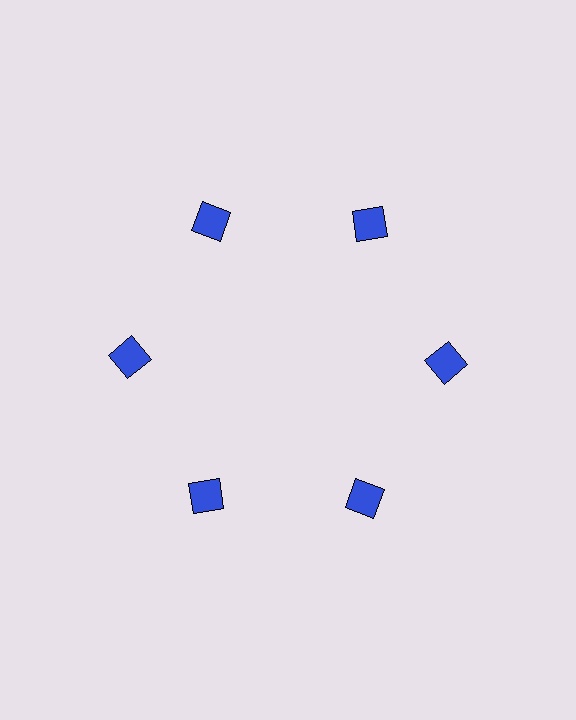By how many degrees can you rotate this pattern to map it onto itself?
The pattern maps onto itself every 60 degrees of rotation.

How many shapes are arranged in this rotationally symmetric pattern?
There are 6 shapes, arranged in 6 groups of 1.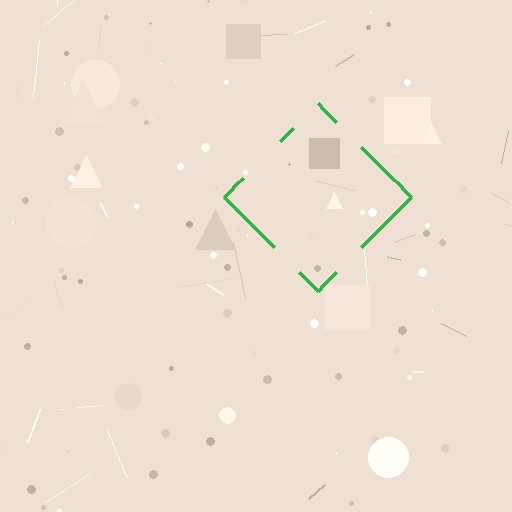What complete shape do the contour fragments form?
The contour fragments form a diamond.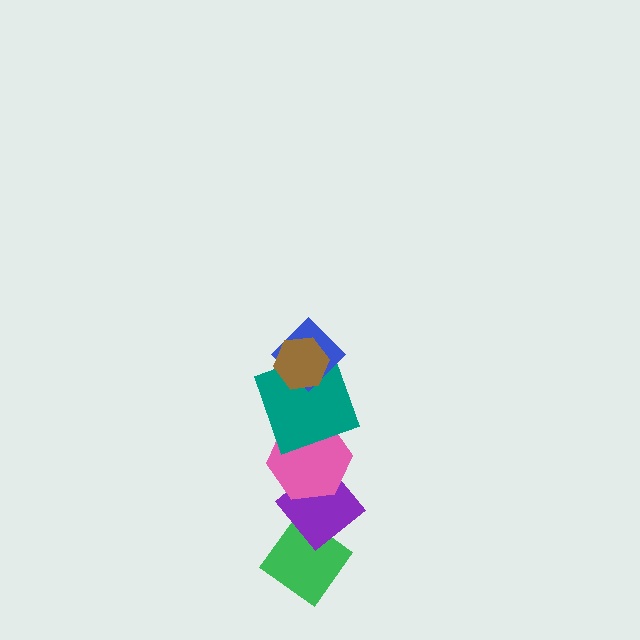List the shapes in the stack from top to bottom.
From top to bottom: the brown hexagon, the blue diamond, the teal square, the pink hexagon, the purple diamond, the green diamond.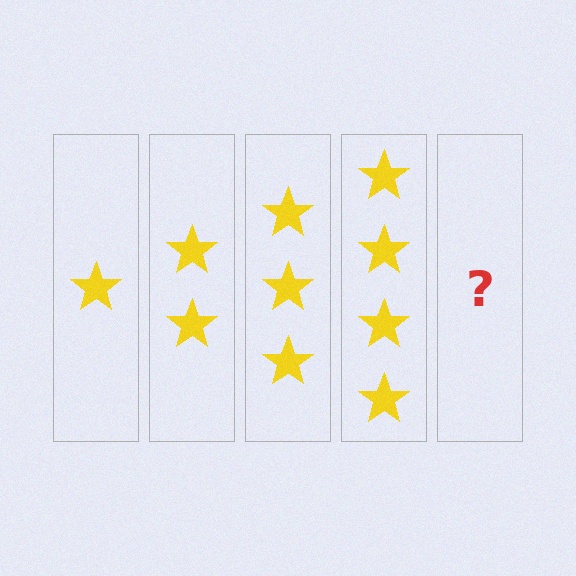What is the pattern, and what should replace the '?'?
The pattern is that each step adds one more star. The '?' should be 5 stars.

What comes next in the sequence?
The next element should be 5 stars.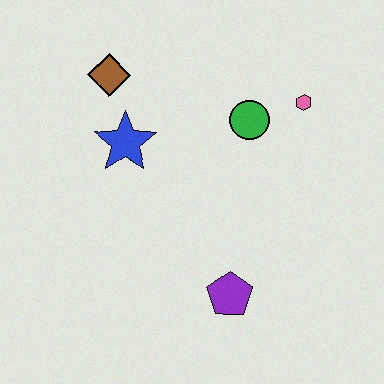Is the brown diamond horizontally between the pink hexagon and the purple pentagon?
No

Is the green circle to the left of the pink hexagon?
Yes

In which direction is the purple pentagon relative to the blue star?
The purple pentagon is below the blue star.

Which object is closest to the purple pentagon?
The green circle is closest to the purple pentagon.